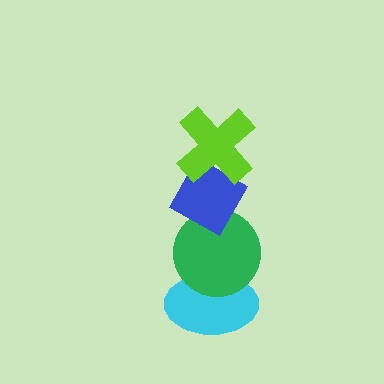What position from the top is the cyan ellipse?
The cyan ellipse is 4th from the top.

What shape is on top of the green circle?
The blue diamond is on top of the green circle.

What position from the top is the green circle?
The green circle is 3rd from the top.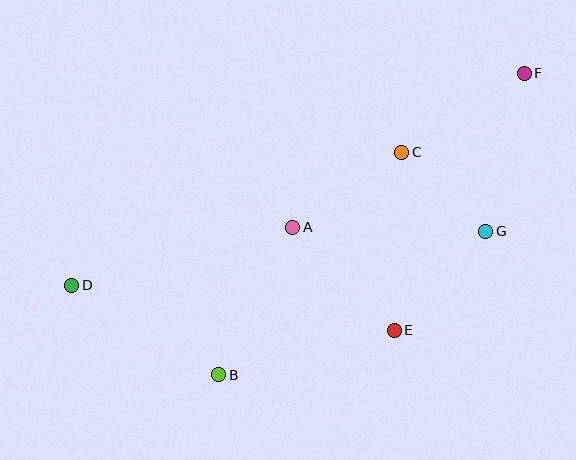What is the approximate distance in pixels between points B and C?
The distance between B and C is approximately 288 pixels.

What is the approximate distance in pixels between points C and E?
The distance between C and E is approximately 178 pixels.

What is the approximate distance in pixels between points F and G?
The distance between F and G is approximately 163 pixels.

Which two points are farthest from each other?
Points D and F are farthest from each other.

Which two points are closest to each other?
Points C and G are closest to each other.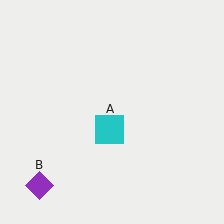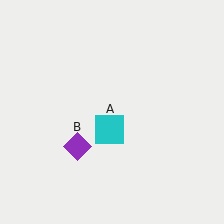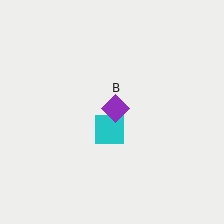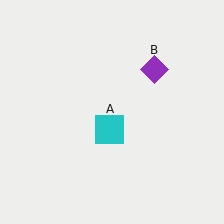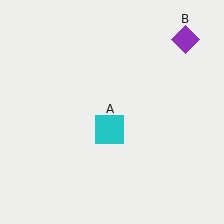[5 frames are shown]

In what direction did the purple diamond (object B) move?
The purple diamond (object B) moved up and to the right.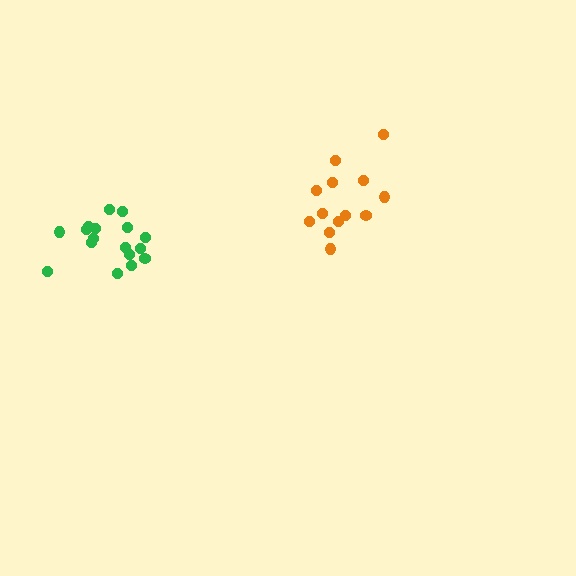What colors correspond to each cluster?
The clusters are colored: orange, green.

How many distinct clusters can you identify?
There are 2 distinct clusters.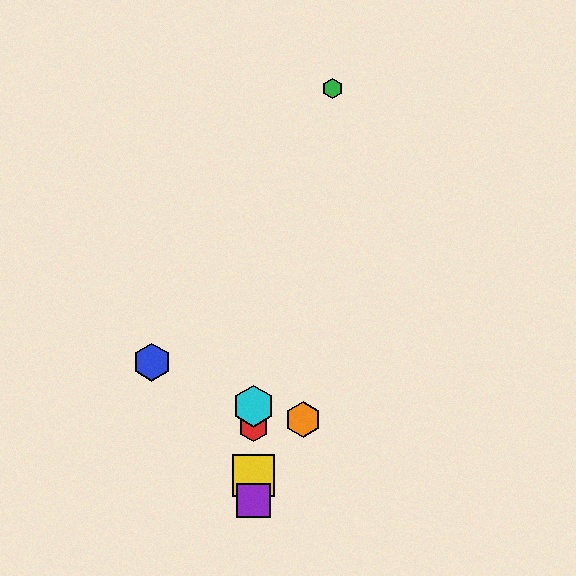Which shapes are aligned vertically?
The red hexagon, the yellow square, the purple square, the cyan hexagon are aligned vertically.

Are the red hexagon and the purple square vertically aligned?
Yes, both are at x≈254.